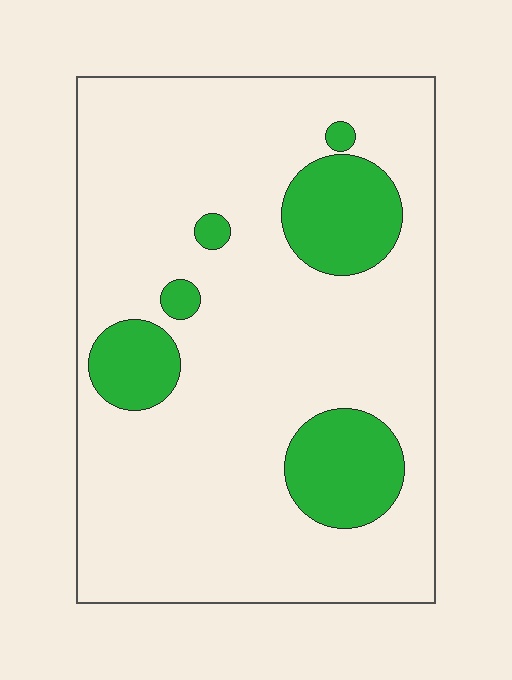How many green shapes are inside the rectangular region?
6.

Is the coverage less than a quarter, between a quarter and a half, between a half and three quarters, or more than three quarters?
Less than a quarter.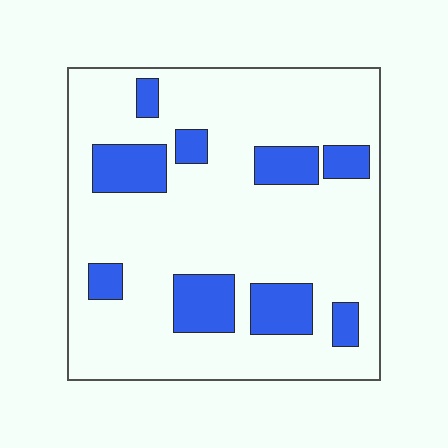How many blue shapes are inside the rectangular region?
9.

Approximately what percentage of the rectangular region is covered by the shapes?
Approximately 20%.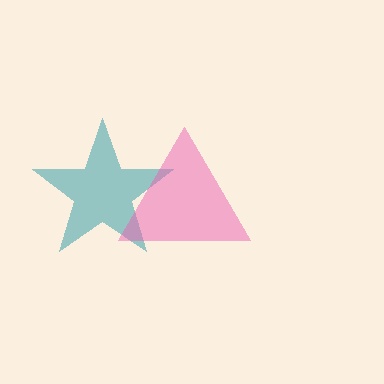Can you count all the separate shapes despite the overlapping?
Yes, there are 2 separate shapes.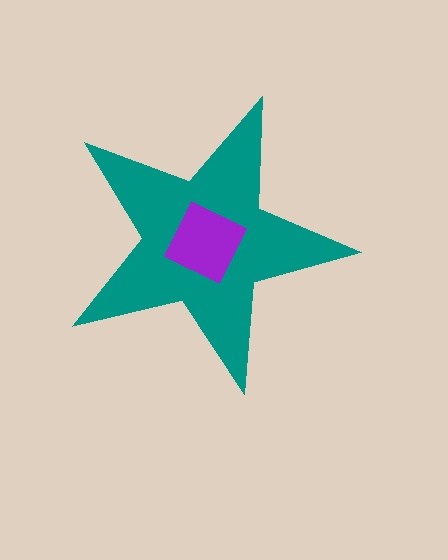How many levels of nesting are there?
2.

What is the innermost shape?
The purple square.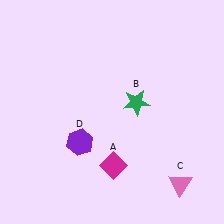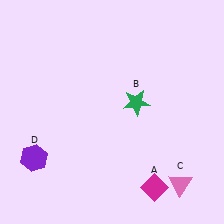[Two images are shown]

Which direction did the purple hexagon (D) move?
The purple hexagon (D) moved left.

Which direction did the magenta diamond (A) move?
The magenta diamond (A) moved right.